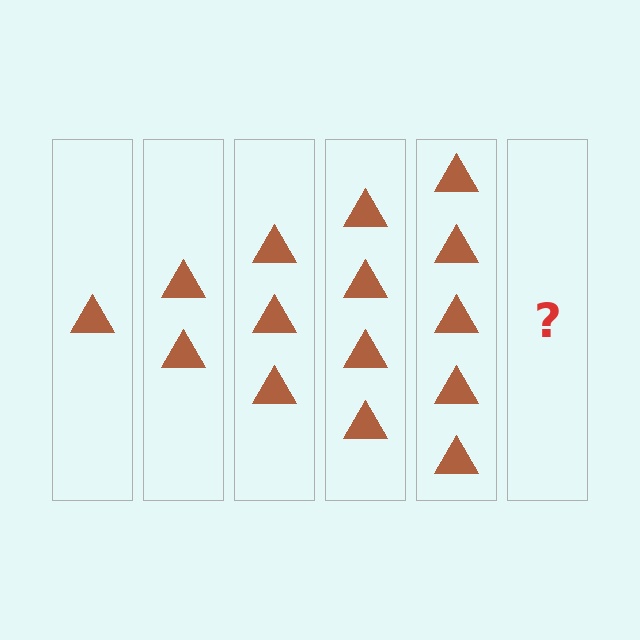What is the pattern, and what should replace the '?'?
The pattern is that each step adds one more triangle. The '?' should be 6 triangles.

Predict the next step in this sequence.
The next step is 6 triangles.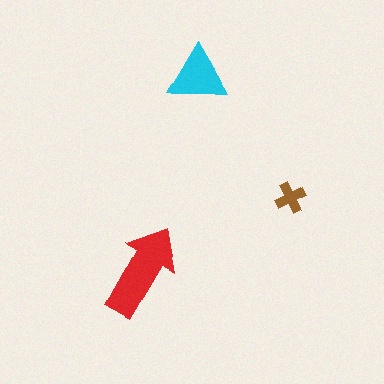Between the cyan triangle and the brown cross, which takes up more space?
The cyan triangle.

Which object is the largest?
The red arrow.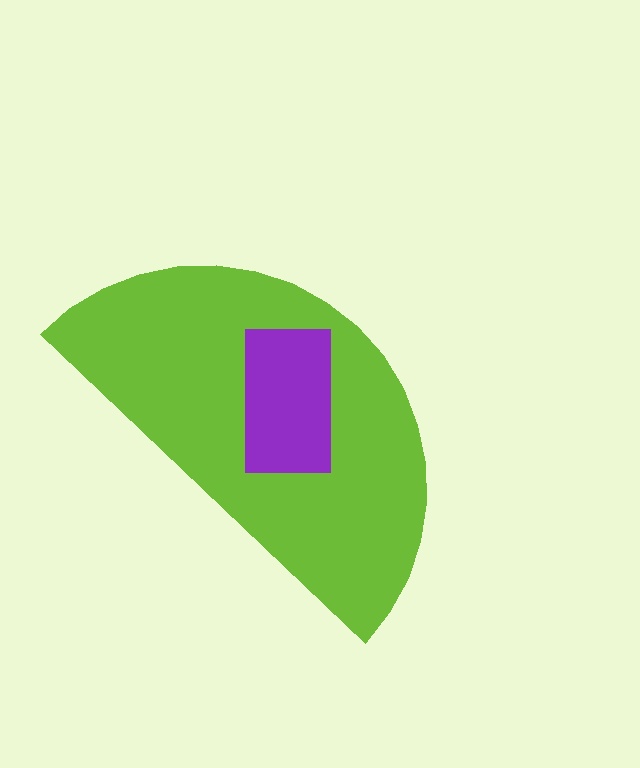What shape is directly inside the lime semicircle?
The purple rectangle.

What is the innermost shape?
The purple rectangle.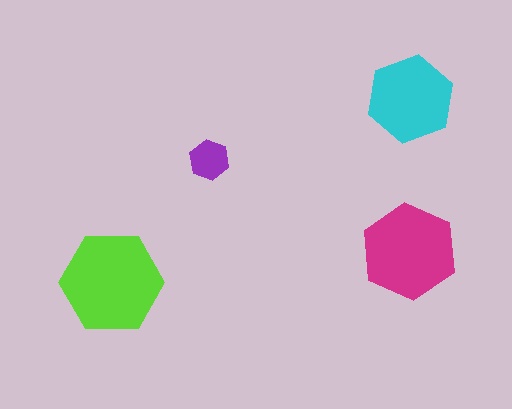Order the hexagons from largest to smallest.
the lime one, the magenta one, the cyan one, the purple one.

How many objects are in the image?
There are 4 objects in the image.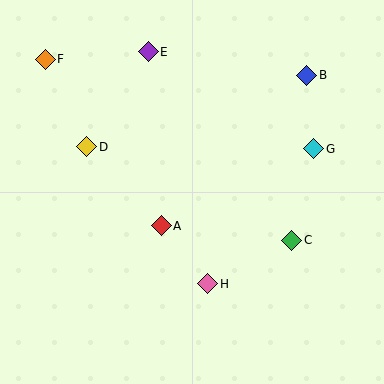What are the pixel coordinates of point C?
Point C is at (292, 240).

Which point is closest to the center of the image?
Point A at (161, 226) is closest to the center.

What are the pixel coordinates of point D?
Point D is at (87, 147).